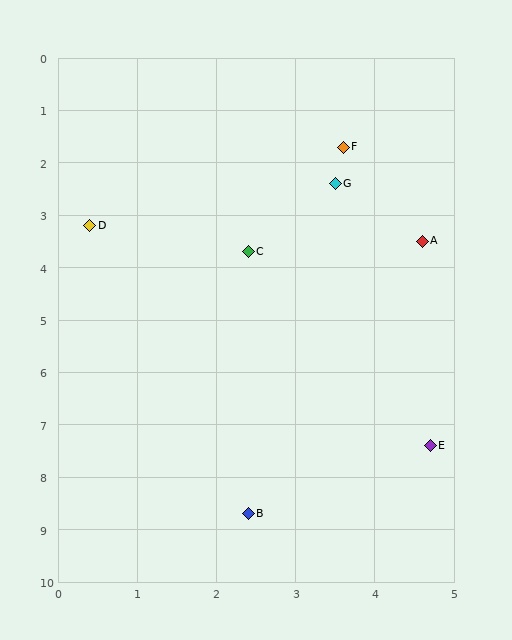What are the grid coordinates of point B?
Point B is at approximately (2.4, 8.7).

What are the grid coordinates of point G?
Point G is at approximately (3.5, 2.4).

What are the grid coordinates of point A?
Point A is at approximately (4.6, 3.5).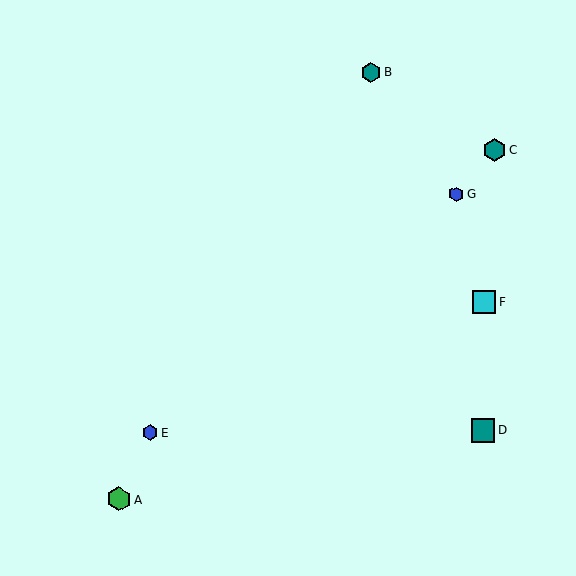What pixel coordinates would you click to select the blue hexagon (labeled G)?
Click at (456, 194) to select the blue hexagon G.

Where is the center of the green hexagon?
The center of the green hexagon is at (119, 499).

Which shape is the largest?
The green hexagon (labeled A) is the largest.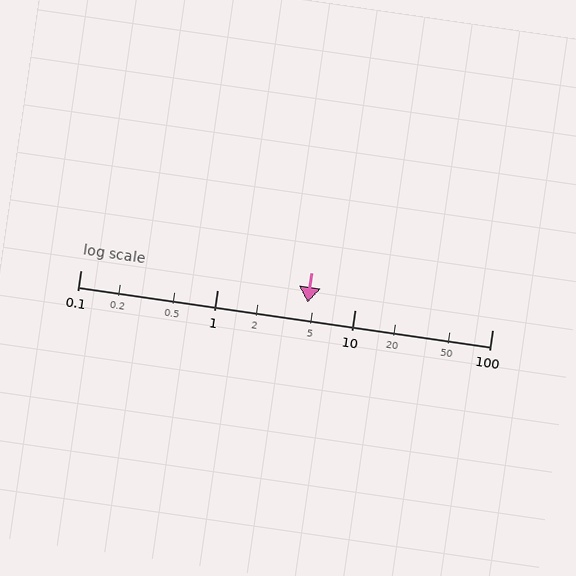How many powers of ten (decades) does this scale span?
The scale spans 3 decades, from 0.1 to 100.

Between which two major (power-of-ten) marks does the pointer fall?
The pointer is between 1 and 10.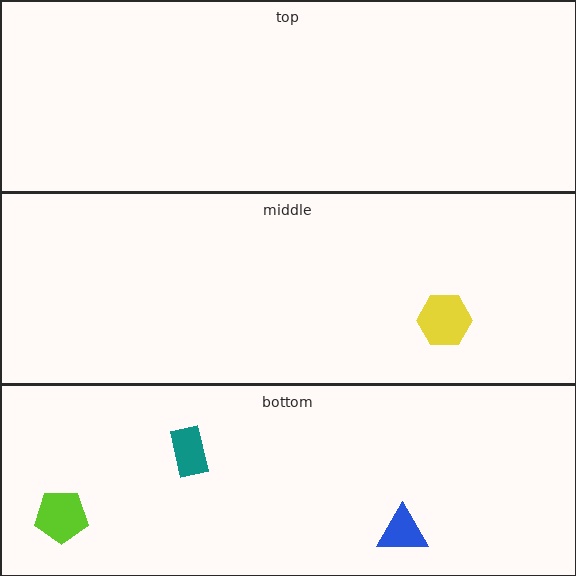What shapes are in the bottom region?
The blue triangle, the lime pentagon, the teal rectangle.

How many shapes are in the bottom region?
3.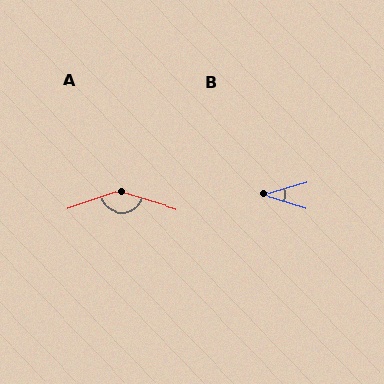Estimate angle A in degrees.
Approximately 143 degrees.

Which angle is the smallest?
B, at approximately 34 degrees.